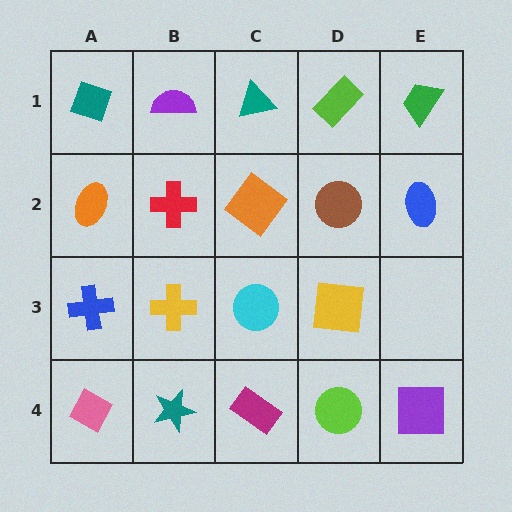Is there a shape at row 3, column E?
No, that cell is empty.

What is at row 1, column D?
A lime rectangle.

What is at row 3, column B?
A yellow cross.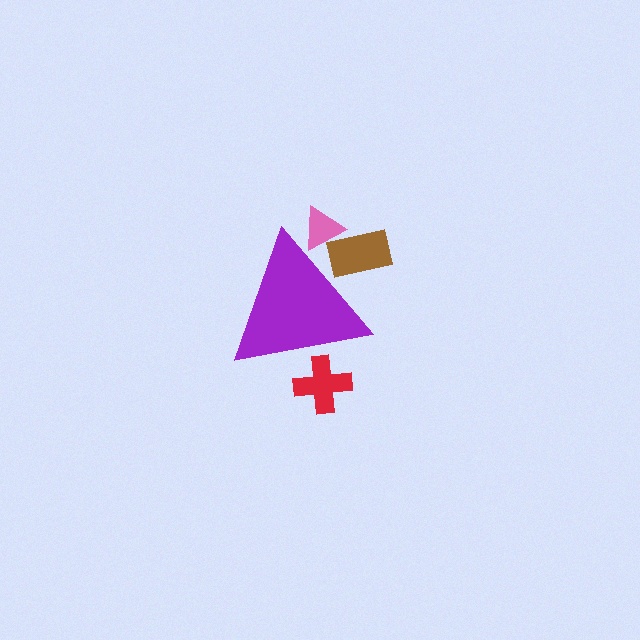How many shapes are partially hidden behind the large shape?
3 shapes are partially hidden.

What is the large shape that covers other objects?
A purple triangle.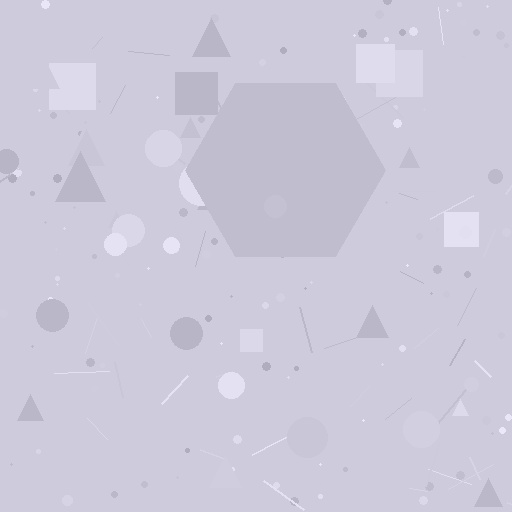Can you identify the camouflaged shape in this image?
The camouflaged shape is a hexagon.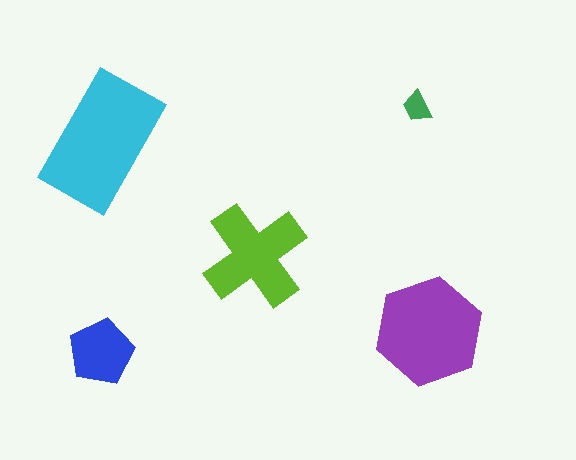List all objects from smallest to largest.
The green trapezoid, the blue pentagon, the lime cross, the purple hexagon, the cyan rectangle.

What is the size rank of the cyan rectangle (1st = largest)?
1st.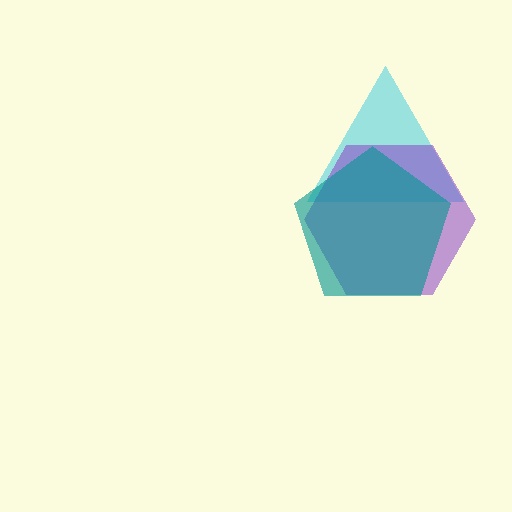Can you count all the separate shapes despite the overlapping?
Yes, there are 3 separate shapes.